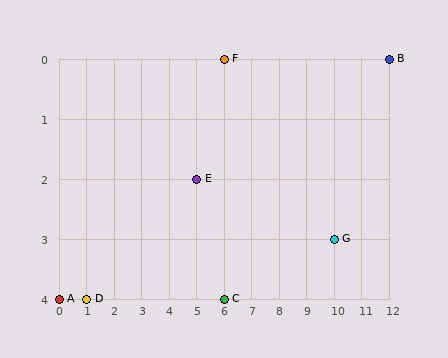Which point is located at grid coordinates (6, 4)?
Point C is at (6, 4).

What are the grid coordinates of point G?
Point G is at grid coordinates (10, 3).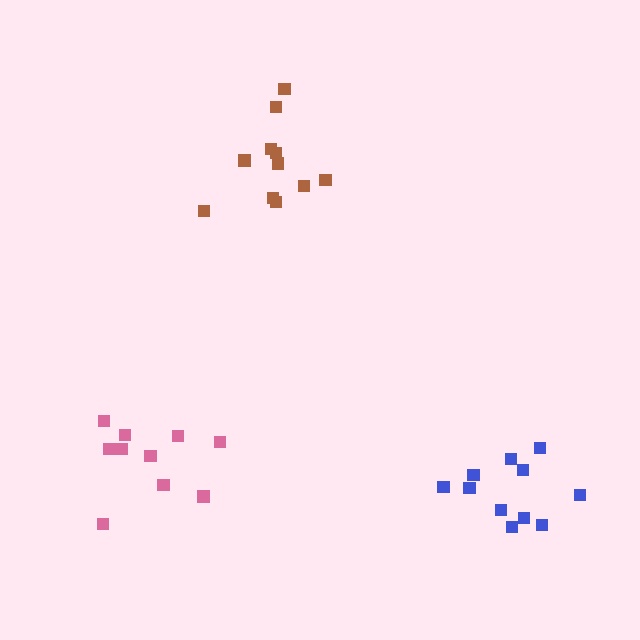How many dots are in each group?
Group 1: 10 dots, Group 2: 11 dots, Group 3: 11 dots (32 total).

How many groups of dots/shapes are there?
There are 3 groups.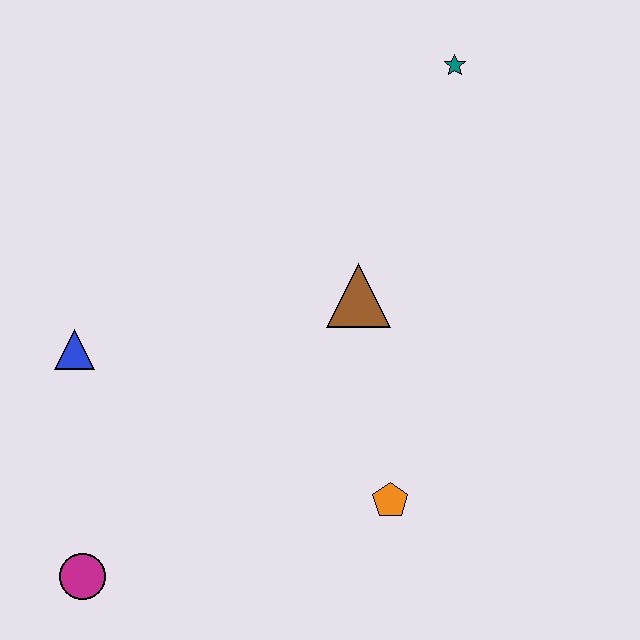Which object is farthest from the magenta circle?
The teal star is farthest from the magenta circle.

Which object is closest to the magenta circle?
The blue triangle is closest to the magenta circle.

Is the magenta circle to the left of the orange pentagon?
Yes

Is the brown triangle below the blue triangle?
No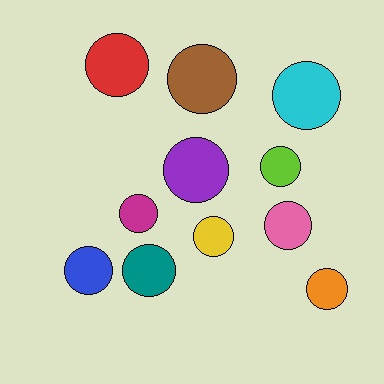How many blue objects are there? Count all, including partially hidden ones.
There is 1 blue object.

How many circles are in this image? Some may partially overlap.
There are 11 circles.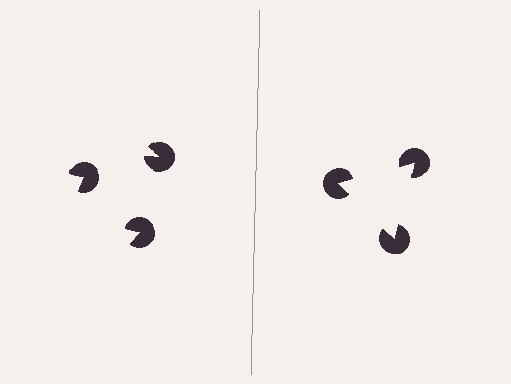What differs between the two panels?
The pac-man discs are positioned identically on both sides; only the wedge orientations differ. On the right they align to a triangle; on the left they are misaligned.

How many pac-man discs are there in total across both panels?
6 — 3 on each side.